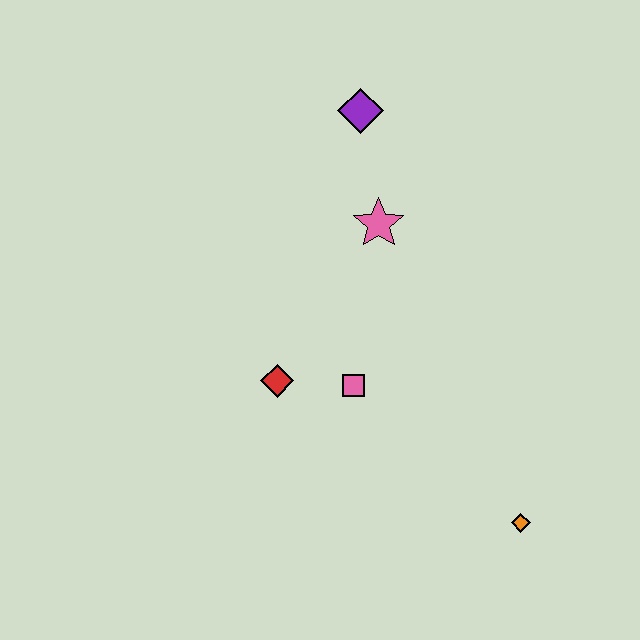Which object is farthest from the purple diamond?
The orange diamond is farthest from the purple diamond.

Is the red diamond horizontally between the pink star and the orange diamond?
No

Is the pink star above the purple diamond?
No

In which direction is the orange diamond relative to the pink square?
The orange diamond is to the right of the pink square.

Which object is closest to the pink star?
The purple diamond is closest to the pink star.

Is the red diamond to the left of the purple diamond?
Yes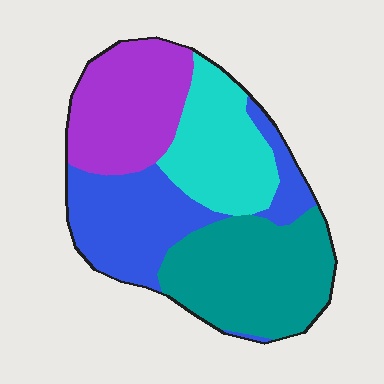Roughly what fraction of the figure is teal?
Teal covers 30% of the figure.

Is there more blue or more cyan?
Blue.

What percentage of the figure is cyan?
Cyan takes up about one fifth (1/5) of the figure.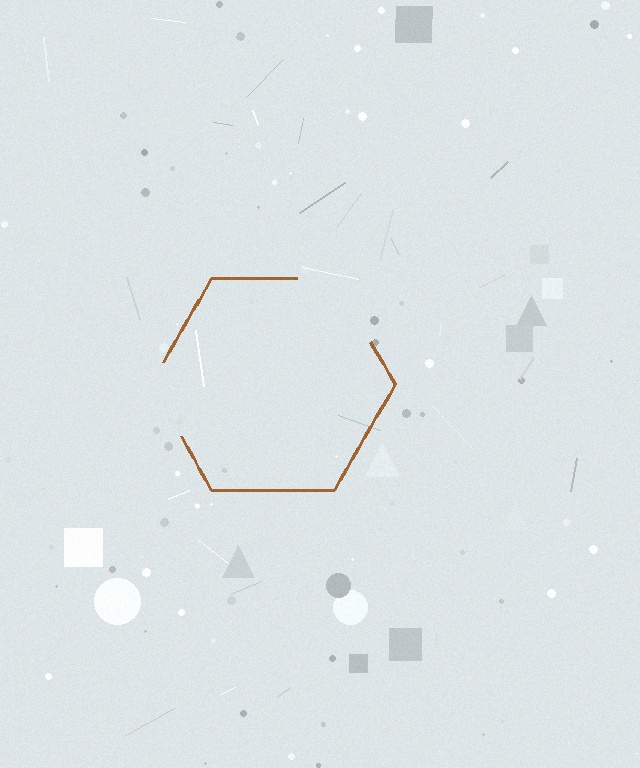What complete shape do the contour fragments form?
The contour fragments form a hexagon.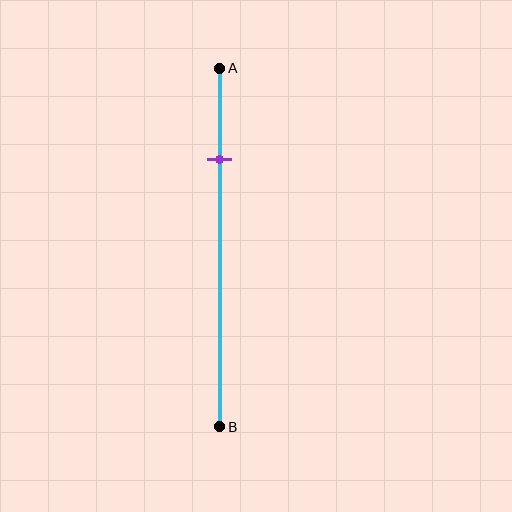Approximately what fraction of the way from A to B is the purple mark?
The purple mark is approximately 25% of the way from A to B.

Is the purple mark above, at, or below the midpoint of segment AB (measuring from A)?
The purple mark is above the midpoint of segment AB.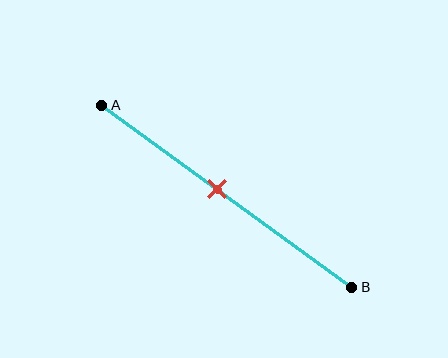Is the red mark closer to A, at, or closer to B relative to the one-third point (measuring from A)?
The red mark is closer to point B than the one-third point of segment AB.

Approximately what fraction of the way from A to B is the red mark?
The red mark is approximately 45% of the way from A to B.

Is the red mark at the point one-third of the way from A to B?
No, the mark is at about 45% from A, not at the 33% one-third point.